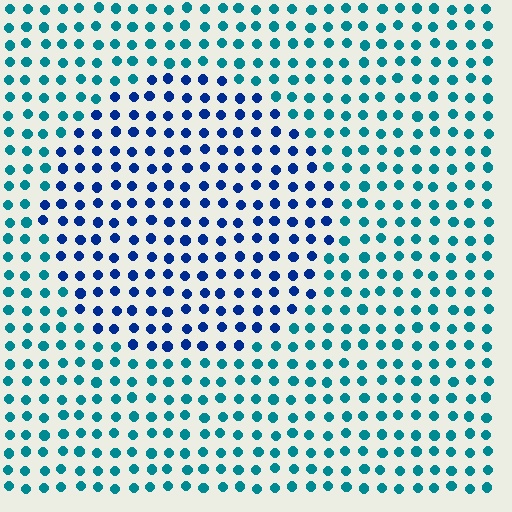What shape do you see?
I see a circle.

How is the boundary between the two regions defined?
The boundary is defined purely by a slight shift in hue (about 39 degrees). Spacing, size, and orientation are identical on both sides.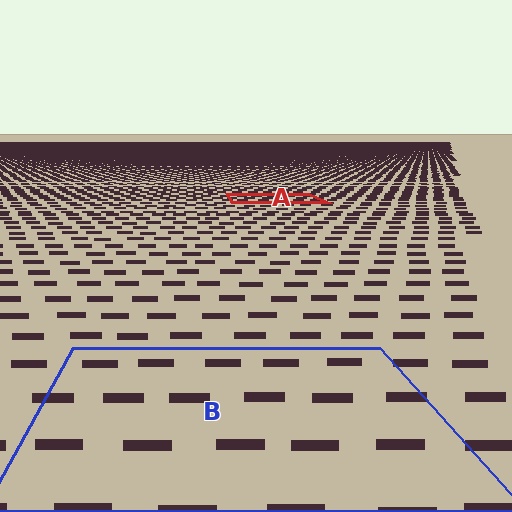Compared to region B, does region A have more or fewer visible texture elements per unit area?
Region A has more texture elements per unit area — they are packed more densely because it is farther away.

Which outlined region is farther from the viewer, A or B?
Region A is farther from the viewer — the texture elements inside it appear smaller and more densely packed.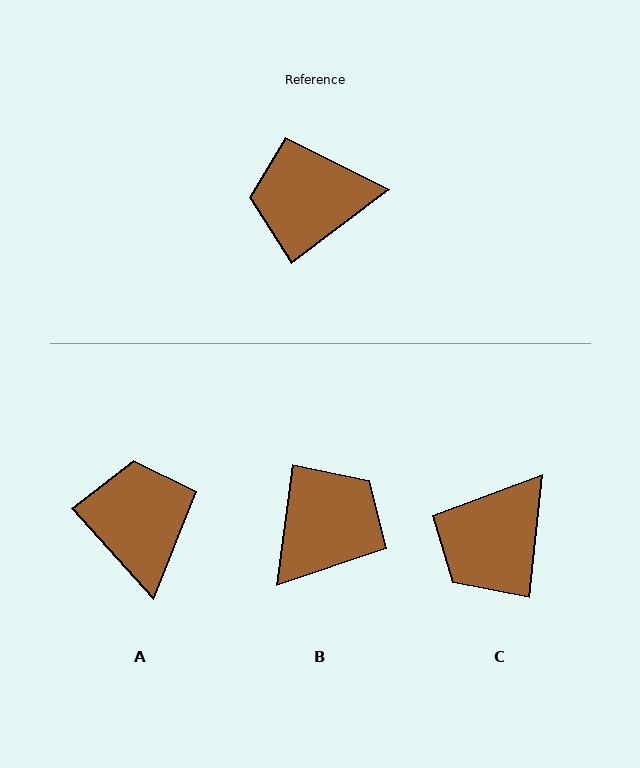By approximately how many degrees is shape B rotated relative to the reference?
Approximately 135 degrees clockwise.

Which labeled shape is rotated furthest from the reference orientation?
B, about 135 degrees away.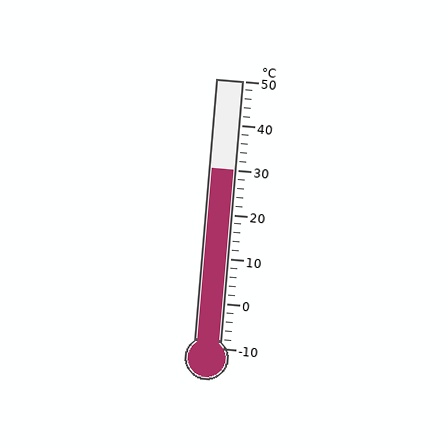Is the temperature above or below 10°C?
The temperature is above 10°C.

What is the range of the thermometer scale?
The thermometer scale ranges from -10°C to 50°C.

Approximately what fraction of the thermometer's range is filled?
The thermometer is filled to approximately 65% of its range.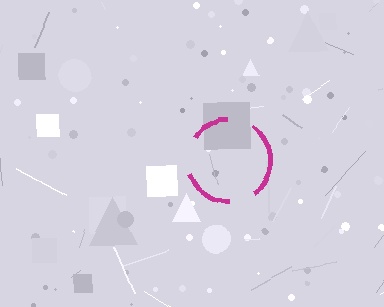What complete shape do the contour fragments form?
The contour fragments form a circle.